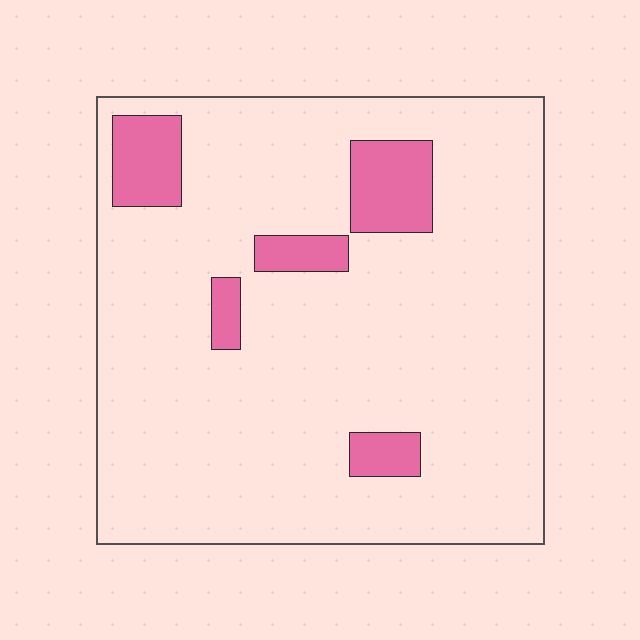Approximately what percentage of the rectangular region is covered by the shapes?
Approximately 10%.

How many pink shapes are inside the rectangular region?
5.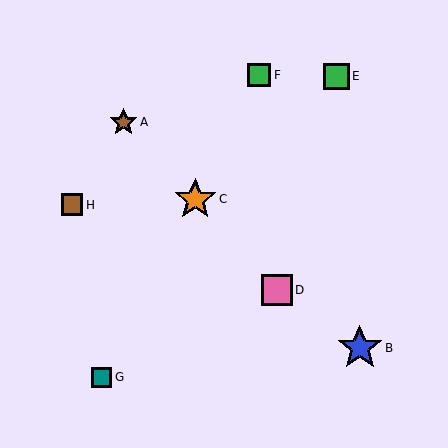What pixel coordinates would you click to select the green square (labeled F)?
Click at (259, 75) to select the green square F.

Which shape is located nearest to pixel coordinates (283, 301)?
The pink square (labeled D) at (277, 290) is nearest to that location.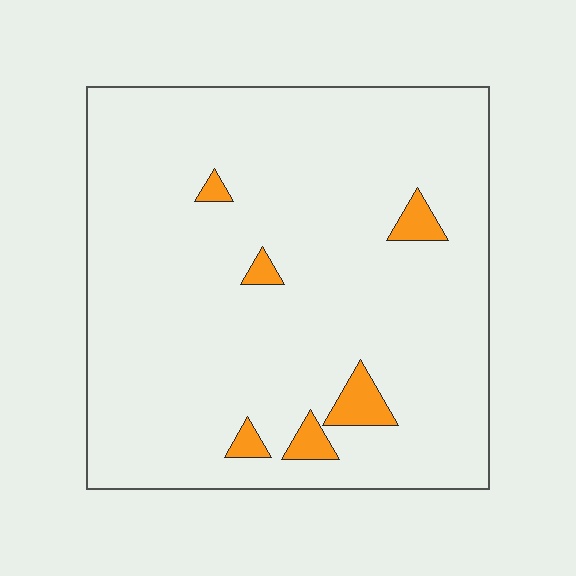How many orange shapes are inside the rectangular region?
6.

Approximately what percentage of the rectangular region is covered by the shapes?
Approximately 5%.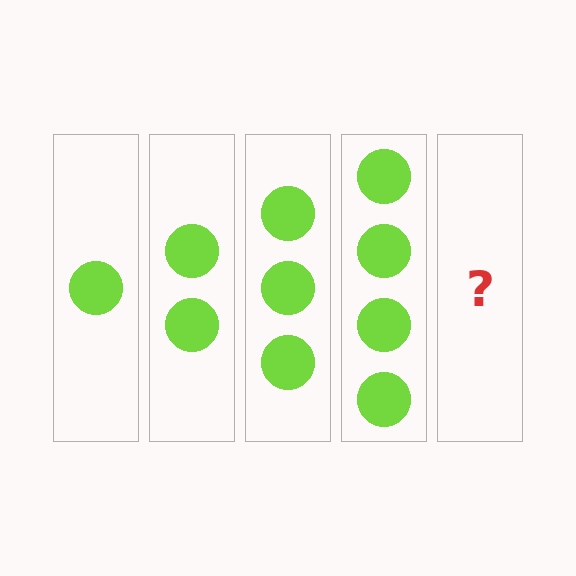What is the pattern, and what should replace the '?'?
The pattern is that each step adds one more circle. The '?' should be 5 circles.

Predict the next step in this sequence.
The next step is 5 circles.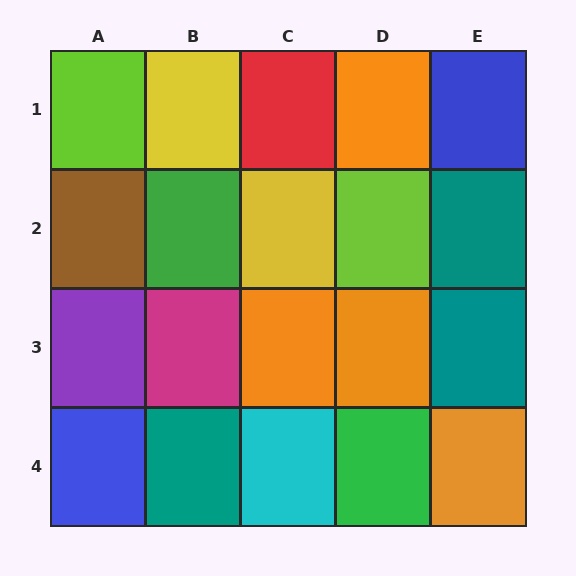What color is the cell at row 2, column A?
Brown.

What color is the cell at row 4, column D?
Green.